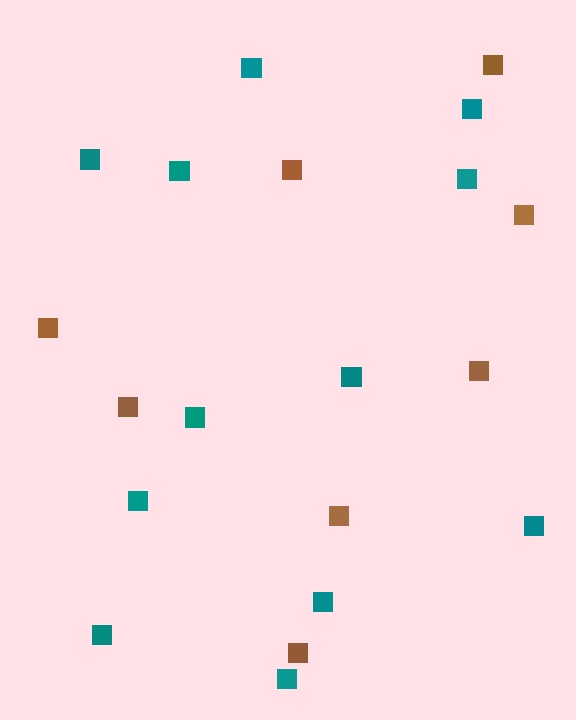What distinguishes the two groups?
There are 2 groups: one group of teal squares (12) and one group of brown squares (8).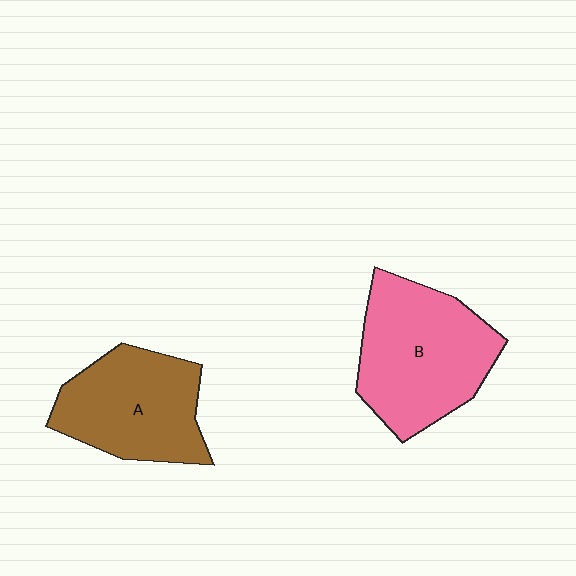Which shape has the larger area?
Shape B (pink).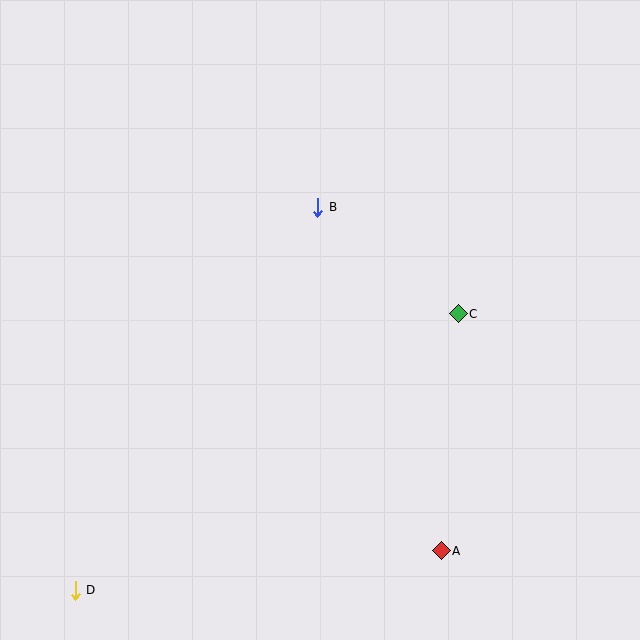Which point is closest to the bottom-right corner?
Point A is closest to the bottom-right corner.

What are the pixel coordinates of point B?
Point B is at (318, 207).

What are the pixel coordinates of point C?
Point C is at (458, 314).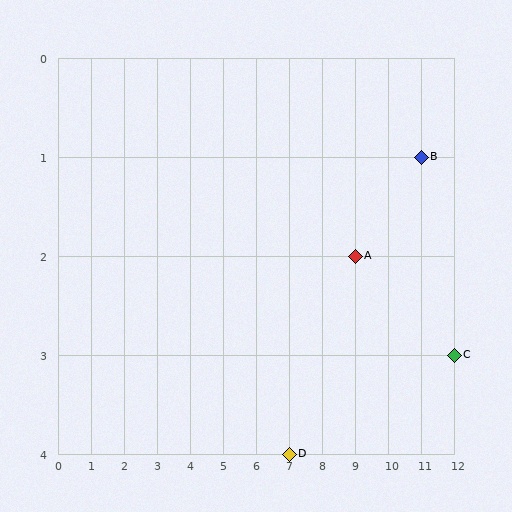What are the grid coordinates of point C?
Point C is at grid coordinates (12, 3).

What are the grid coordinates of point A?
Point A is at grid coordinates (9, 2).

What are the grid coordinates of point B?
Point B is at grid coordinates (11, 1).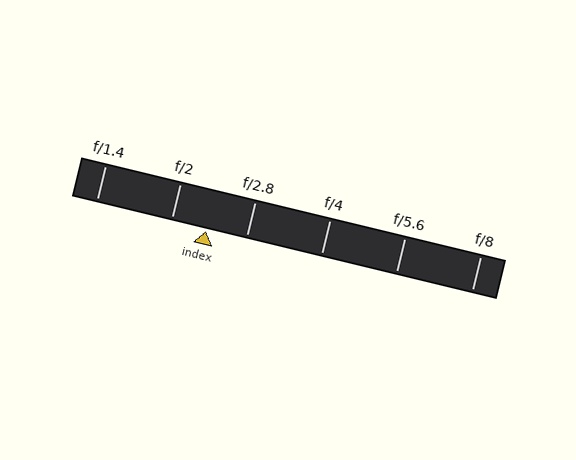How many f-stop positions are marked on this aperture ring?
There are 6 f-stop positions marked.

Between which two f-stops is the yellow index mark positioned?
The index mark is between f/2 and f/2.8.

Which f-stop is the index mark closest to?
The index mark is closest to f/2.